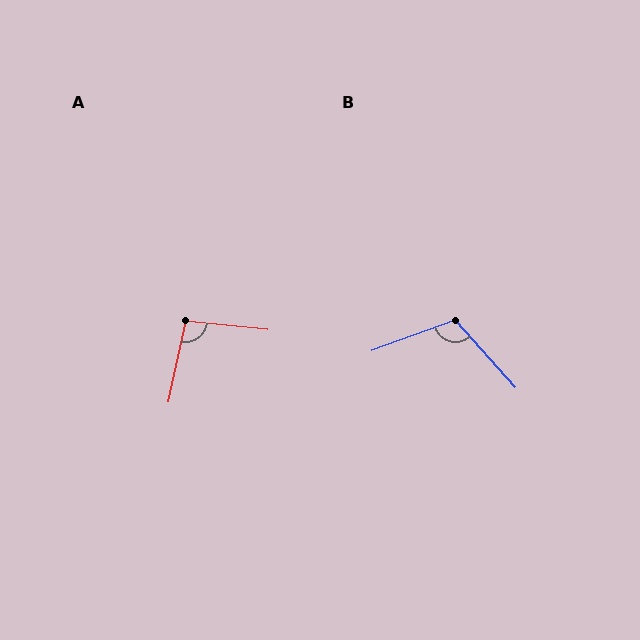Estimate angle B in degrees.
Approximately 112 degrees.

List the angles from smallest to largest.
A (97°), B (112°).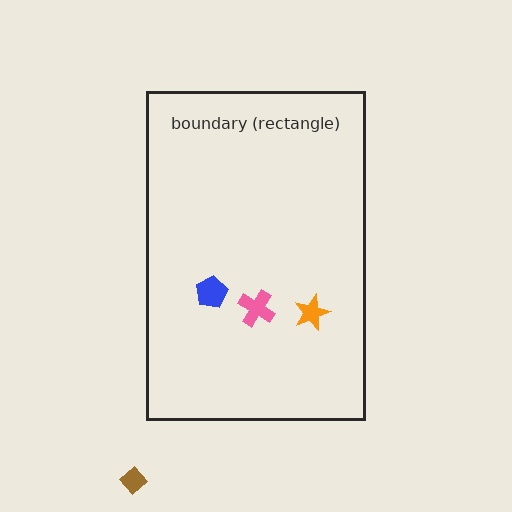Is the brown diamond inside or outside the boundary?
Outside.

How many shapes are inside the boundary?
3 inside, 1 outside.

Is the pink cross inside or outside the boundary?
Inside.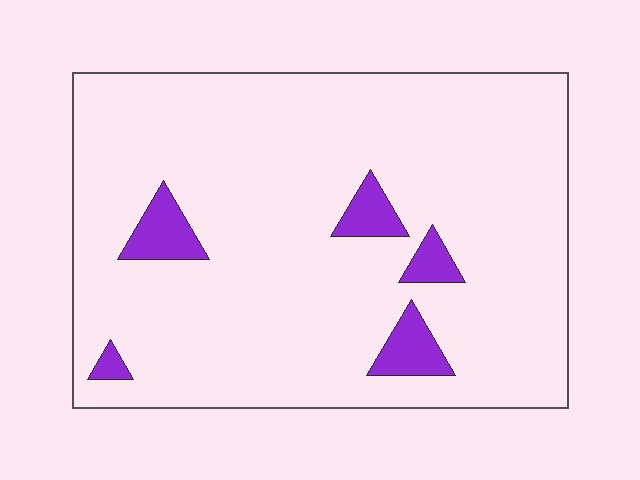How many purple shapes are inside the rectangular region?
5.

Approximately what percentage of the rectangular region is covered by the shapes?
Approximately 10%.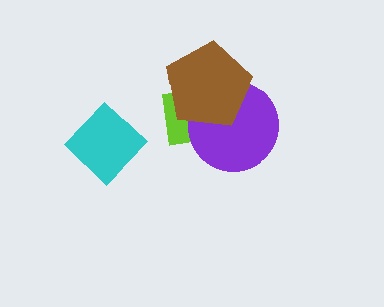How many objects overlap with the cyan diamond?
0 objects overlap with the cyan diamond.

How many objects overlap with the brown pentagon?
2 objects overlap with the brown pentagon.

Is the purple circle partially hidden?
Yes, it is partially covered by another shape.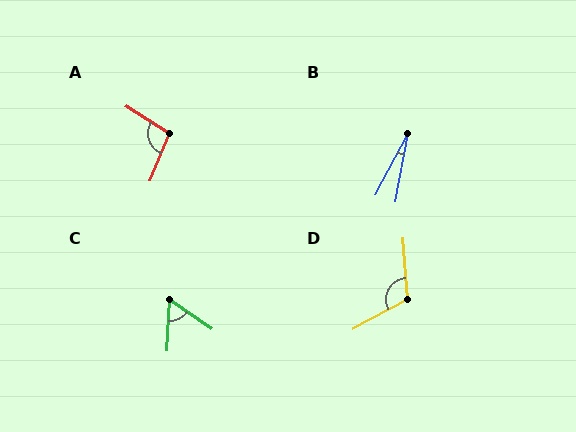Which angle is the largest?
D, at approximately 114 degrees.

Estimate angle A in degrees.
Approximately 100 degrees.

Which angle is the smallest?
B, at approximately 17 degrees.